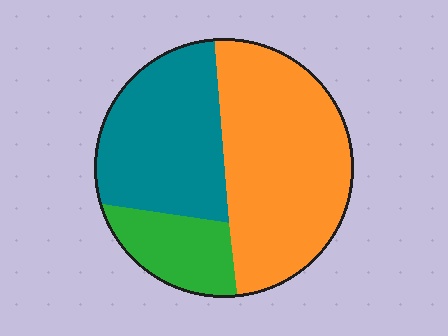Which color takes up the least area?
Green, at roughly 15%.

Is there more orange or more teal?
Orange.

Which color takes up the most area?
Orange, at roughly 50%.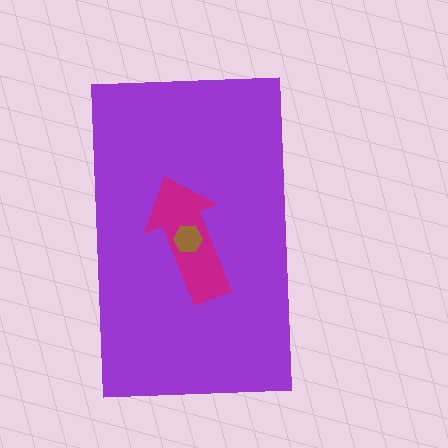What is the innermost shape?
The brown hexagon.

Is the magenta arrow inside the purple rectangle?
Yes.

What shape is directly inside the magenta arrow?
The brown hexagon.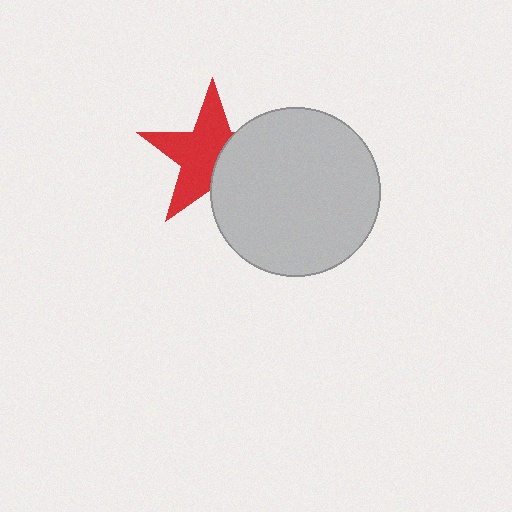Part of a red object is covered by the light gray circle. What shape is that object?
It is a star.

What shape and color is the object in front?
The object in front is a light gray circle.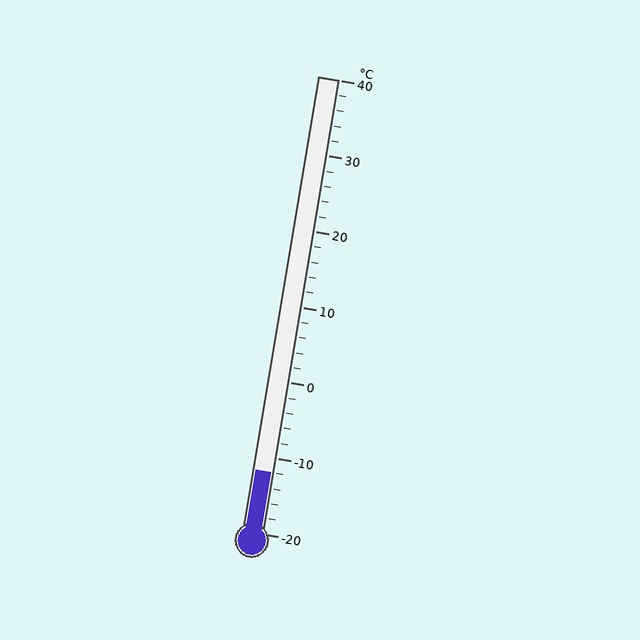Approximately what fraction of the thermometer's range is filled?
The thermometer is filled to approximately 15% of its range.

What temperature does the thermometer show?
The thermometer shows approximately -12°C.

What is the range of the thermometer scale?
The thermometer scale ranges from -20°C to 40°C.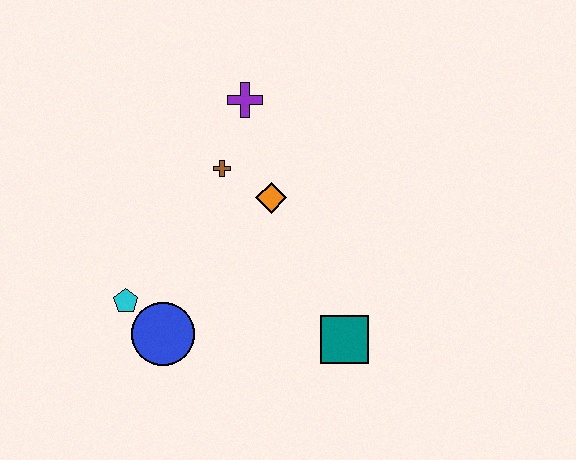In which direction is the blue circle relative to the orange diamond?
The blue circle is below the orange diamond.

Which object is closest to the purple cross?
The brown cross is closest to the purple cross.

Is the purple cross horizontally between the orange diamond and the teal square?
No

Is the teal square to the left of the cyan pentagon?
No